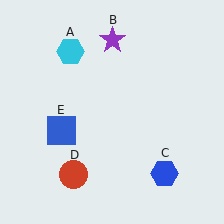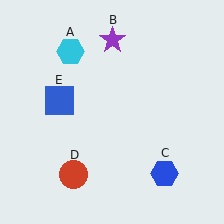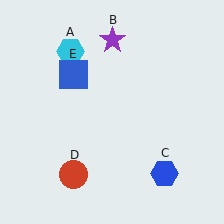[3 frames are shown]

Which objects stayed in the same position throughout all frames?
Cyan hexagon (object A) and purple star (object B) and blue hexagon (object C) and red circle (object D) remained stationary.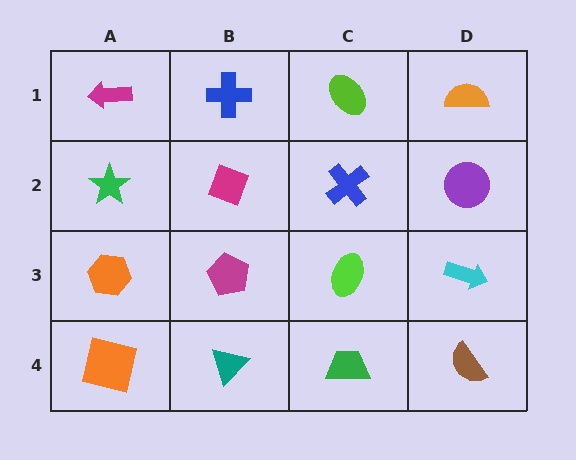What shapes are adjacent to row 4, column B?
A magenta pentagon (row 3, column B), an orange square (row 4, column A), a green trapezoid (row 4, column C).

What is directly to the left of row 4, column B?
An orange square.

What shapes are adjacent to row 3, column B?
A magenta diamond (row 2, column B), a teal triangle (row 4, column B), an orange hexagon (row 3, column A), a lime ellipse (row 3, column C).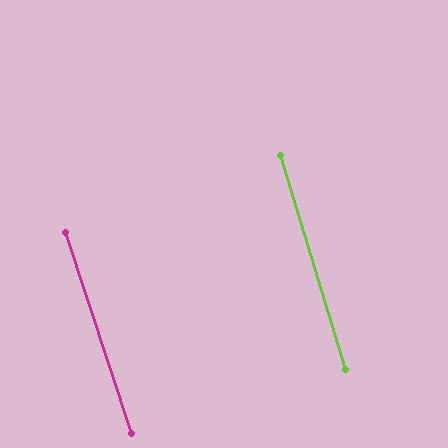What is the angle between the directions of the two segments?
Approximately 1 degree.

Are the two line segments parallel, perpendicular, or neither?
Parallel — their directions differ by only 1.1°.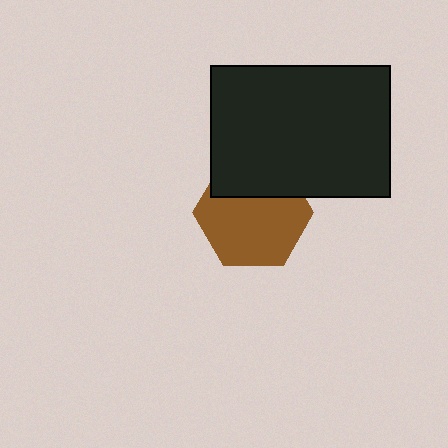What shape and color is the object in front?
The object in front is a black rectangle.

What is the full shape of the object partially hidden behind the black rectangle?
The partially hidden object is a brown hexagon.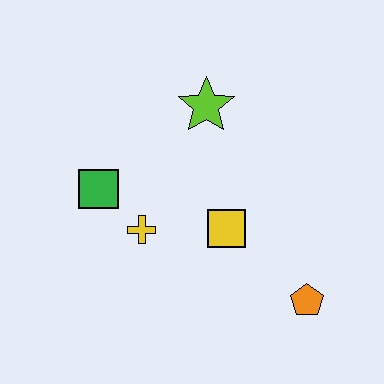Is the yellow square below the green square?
Yes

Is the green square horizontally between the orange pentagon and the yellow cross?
No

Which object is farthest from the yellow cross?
The orange pentagon is farthest from the yellow cross.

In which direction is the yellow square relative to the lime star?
The yellow square is below the lime star.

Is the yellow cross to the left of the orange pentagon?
Yes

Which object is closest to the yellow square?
The yellow cross is closest to the yellow square.